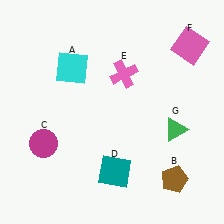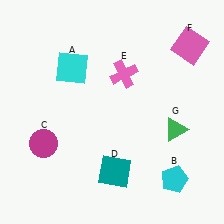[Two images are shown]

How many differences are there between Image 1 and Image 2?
There is 1 difference between the two images.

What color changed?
The pentagon (B) changed from brown in Image 1 to cyan in Image 2.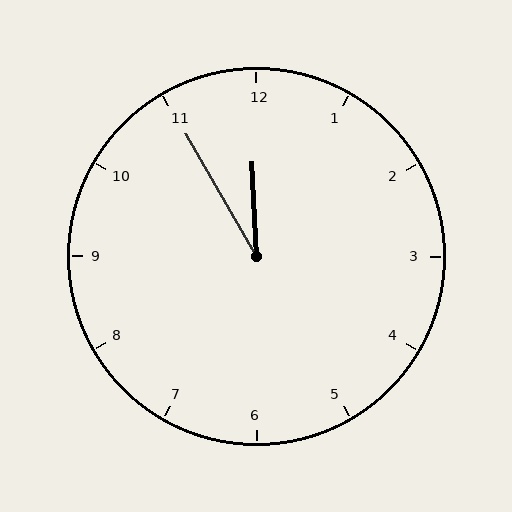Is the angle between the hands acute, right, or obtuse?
It is acute.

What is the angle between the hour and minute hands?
Approximately 28 degrees.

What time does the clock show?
11:55.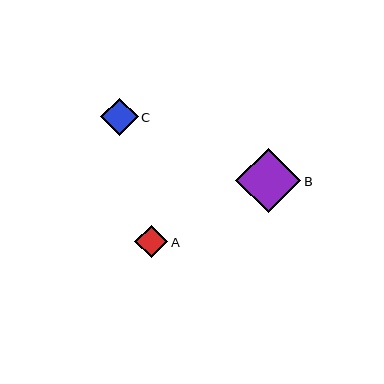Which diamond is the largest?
Diamond B is the largest with a size of approximately 65 pixels.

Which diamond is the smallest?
Diamond A is the smallest with a size of approximately 33 pixels.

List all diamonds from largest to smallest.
From largest to smallest: B, C, A.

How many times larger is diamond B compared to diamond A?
Diamond B is approximately 2.0 times the size of diamond A.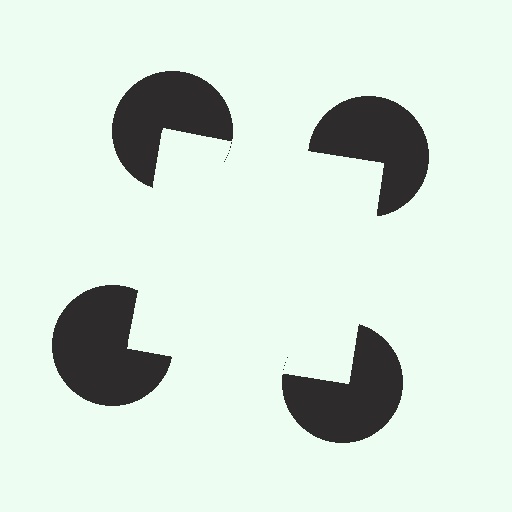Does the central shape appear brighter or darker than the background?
It typically appears slightly brighter than the background, even though no actual brightness change is drawn.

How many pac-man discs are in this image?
There are 4 — one at each vertex of the illusory square.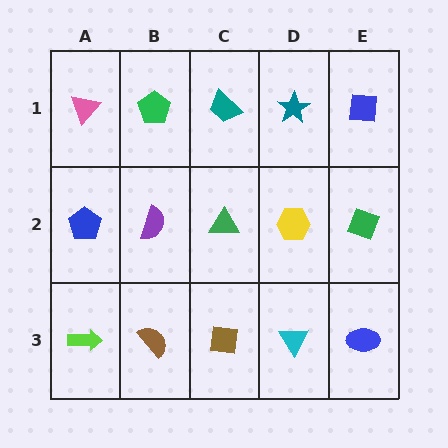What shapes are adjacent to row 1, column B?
A purple semicircle (row 2, column B), a pink triangle (row 1, column A), a teal trapezoid (row 1, column C).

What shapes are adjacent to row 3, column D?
A yellow hexagon (row 2, column D), a brown square (row 3, column C), a blue ellipse (row 3, column E).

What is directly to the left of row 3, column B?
A lime arrow.